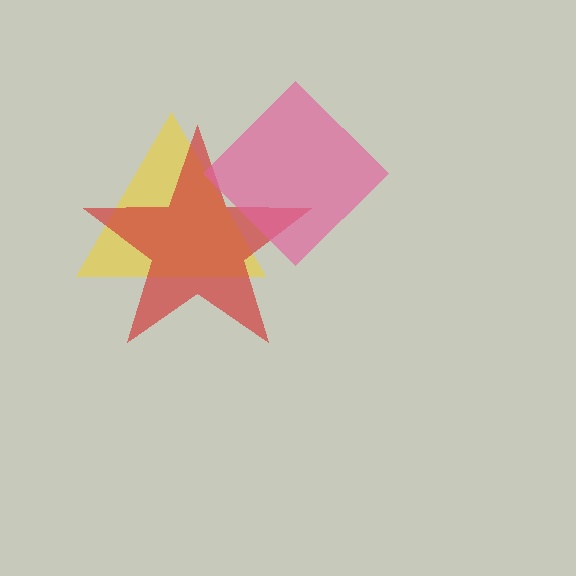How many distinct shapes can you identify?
There are 3 distinct shapes: a yellow triangle, a red star, a pink diamond.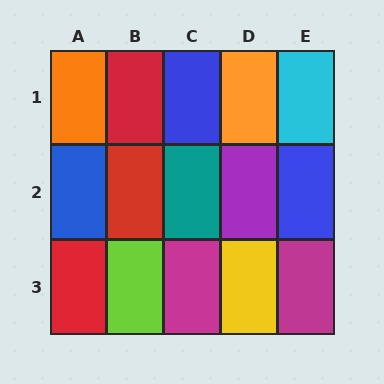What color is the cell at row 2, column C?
Teal.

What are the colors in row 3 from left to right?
Red, lime, magenta, yellow, magenta.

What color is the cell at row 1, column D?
Orange.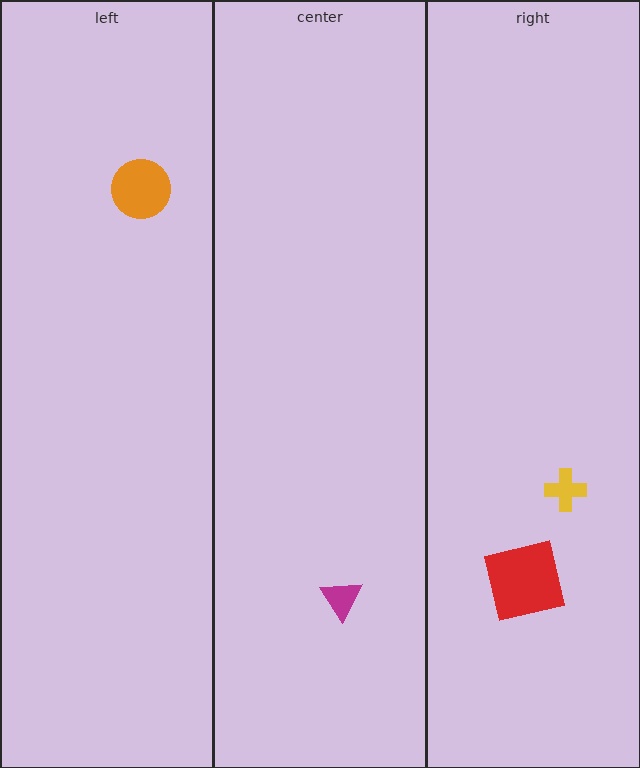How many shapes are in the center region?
1.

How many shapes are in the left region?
1.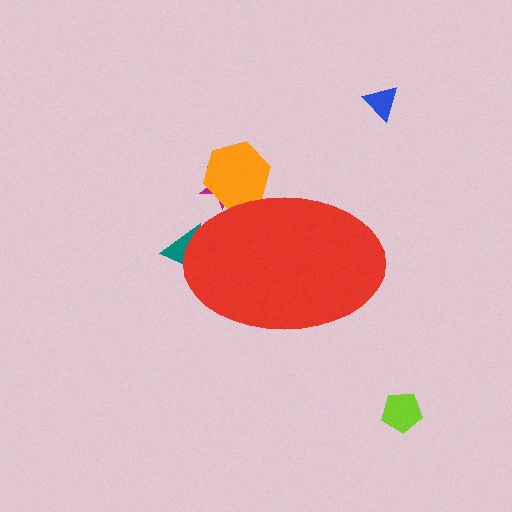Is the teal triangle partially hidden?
Yes, the teal triangle is partially hidden behind the red ellipse.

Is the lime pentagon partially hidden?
No, the lime pentagon is fully visible.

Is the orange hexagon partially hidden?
Yes, the orange hexagon is partially hidden behind the red ellipse.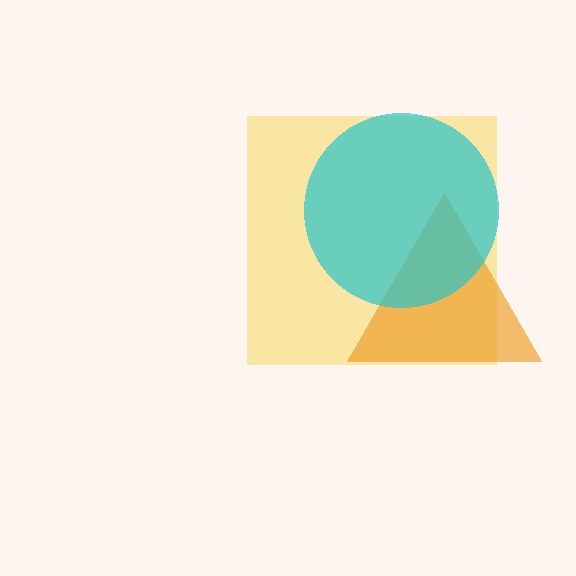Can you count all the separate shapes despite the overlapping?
Yes, there are 3 separate shapes.